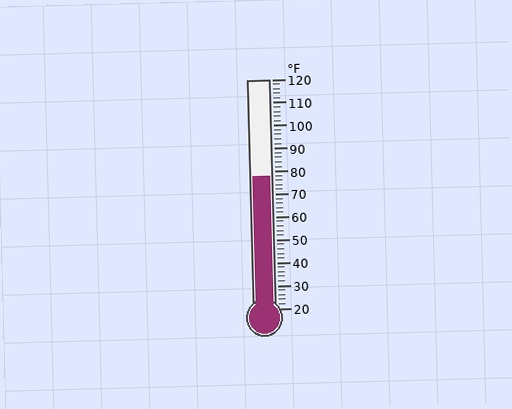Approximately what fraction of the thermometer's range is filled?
The thermometer is filled to approximately 60% of its range.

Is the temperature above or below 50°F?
The temperature is above 50°F.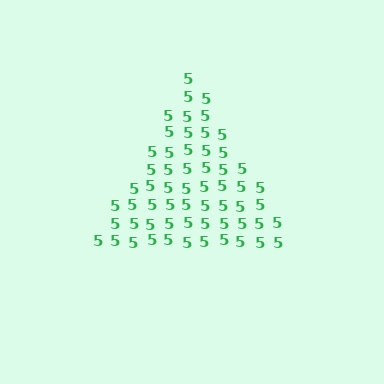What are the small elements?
The small elements are digit 5's.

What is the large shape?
The large shape is a triangle.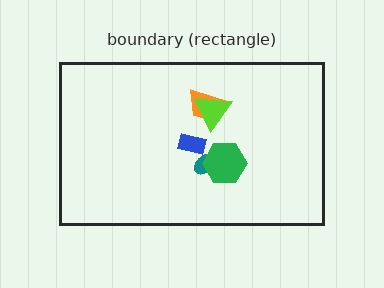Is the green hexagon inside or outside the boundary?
Inside.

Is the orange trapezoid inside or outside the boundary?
Inside.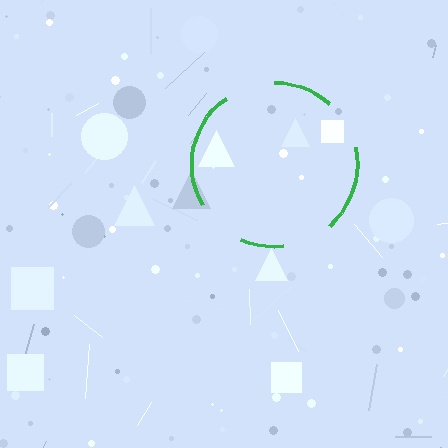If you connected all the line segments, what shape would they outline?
They would outline a circle.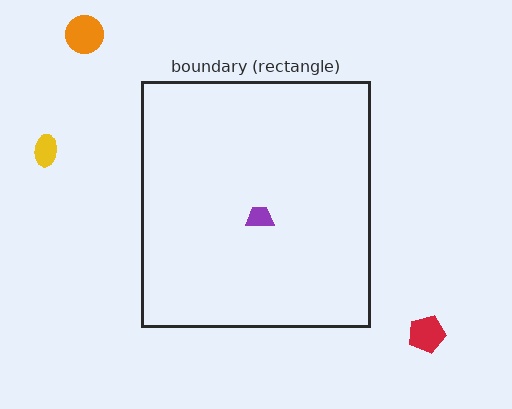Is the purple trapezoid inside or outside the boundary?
Inside.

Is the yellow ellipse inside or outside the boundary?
Outside.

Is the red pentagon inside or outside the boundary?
Outside.